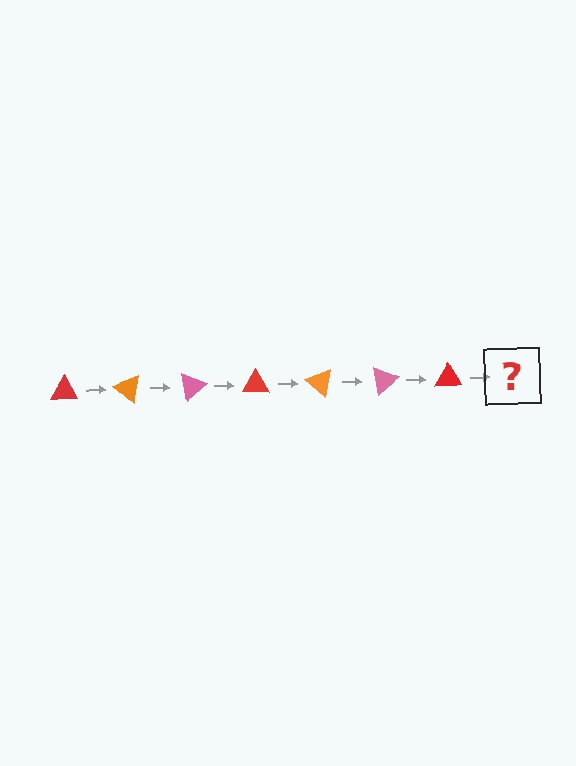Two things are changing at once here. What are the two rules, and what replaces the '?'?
The two rules are that it rotates 40 degrees each step and the color cycles through red, orange, and pink. The '?' should be an orange triangle, rotated 280 degrees from the start.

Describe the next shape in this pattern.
It should be an orange triangle, rotated 280 degrees from the start.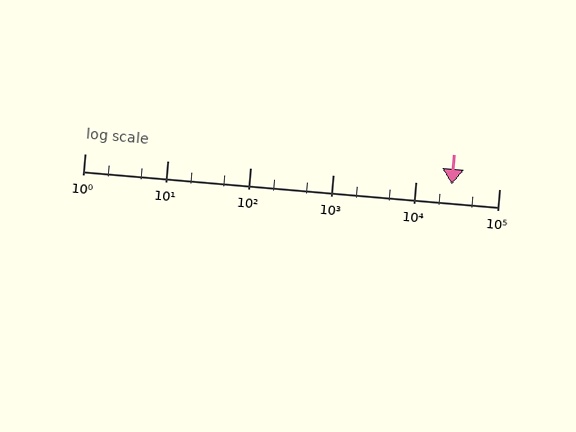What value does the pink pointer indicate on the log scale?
The pointer indicates approximately 27000.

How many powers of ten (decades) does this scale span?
The scale spans 5 decades, from 1 to 100000.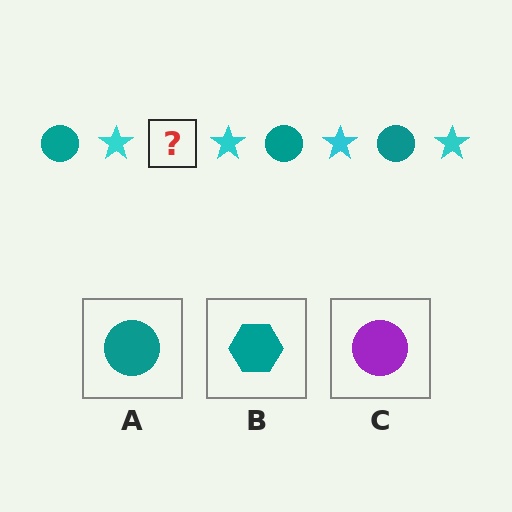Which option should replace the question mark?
Option A.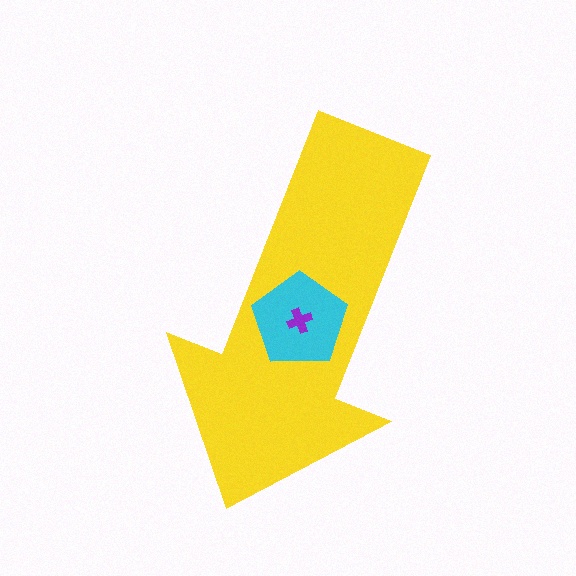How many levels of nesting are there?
3.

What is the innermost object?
The purple cross.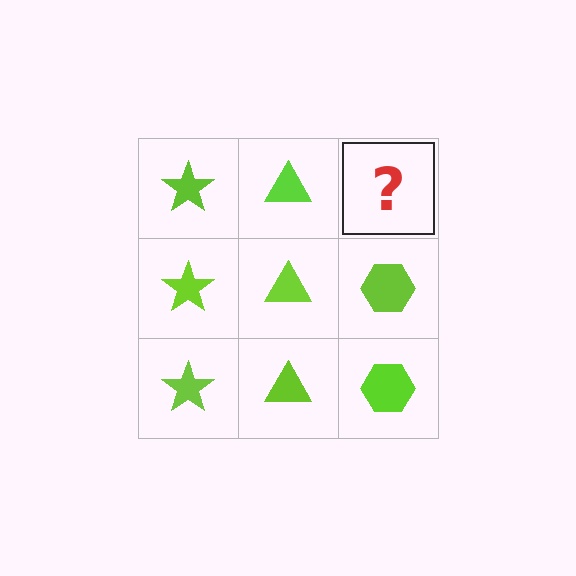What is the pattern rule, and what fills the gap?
The rule is that each column has a consistent shape. The gap should be filled with a lime hexagon.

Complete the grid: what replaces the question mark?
The question mark should be replaced with a lime hexagon.